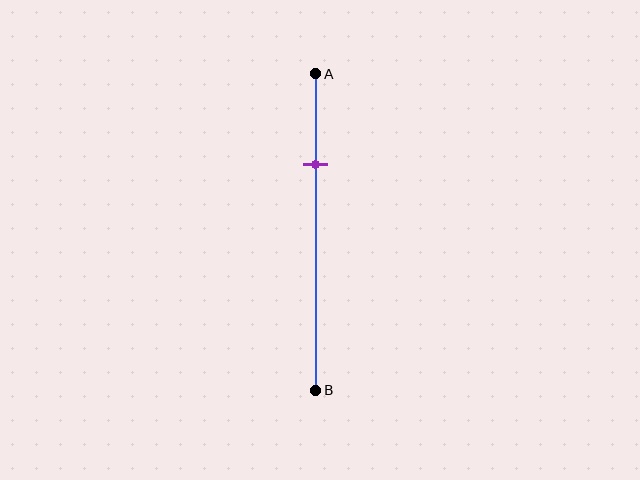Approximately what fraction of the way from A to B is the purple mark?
The purple mark is approximately 30% of the way from A to B.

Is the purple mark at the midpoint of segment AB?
No, the mark is at about 30% from A, not at the 50% midpoint.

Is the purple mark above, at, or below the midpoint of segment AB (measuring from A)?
The purple mark is above the midpoint of segment AB.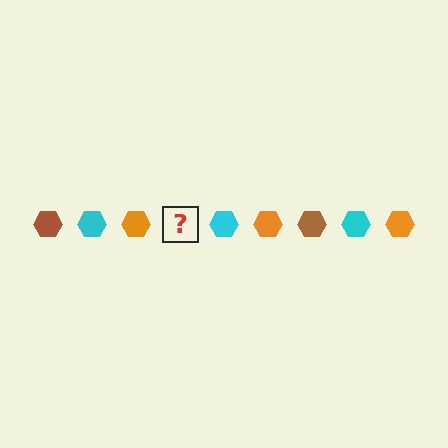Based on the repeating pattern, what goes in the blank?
The blank should be a brown hexagon.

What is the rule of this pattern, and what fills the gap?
The rule is that the pattern cycles through brown, cyan, orange hexagons. The gap should be filled with a brown hexagon.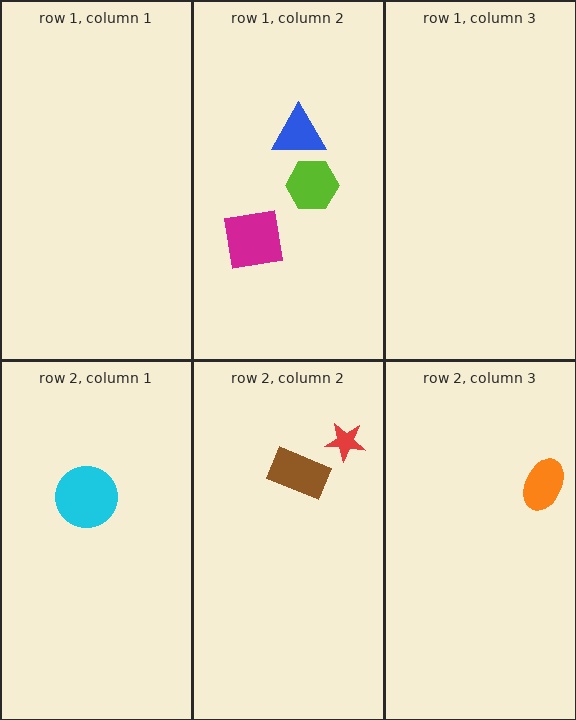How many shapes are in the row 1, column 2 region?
3.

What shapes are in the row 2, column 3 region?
The orange ellipse.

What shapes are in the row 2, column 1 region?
The cyan circle.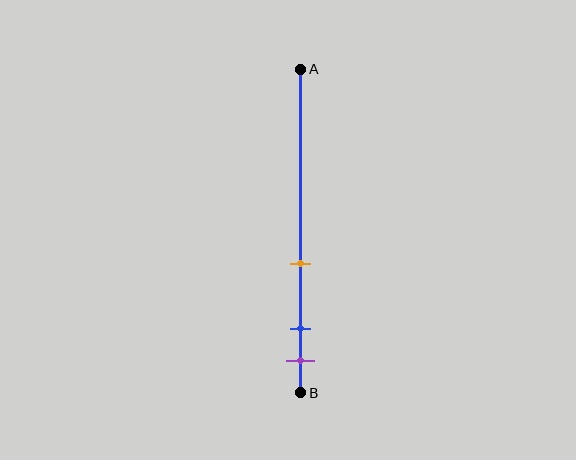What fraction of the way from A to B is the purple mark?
The purple mark is approximately 90% (0.9) of the way from A to B.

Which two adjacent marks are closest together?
The blue and purple marks are the closest adjacent pair.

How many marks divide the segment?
There are 3 marks dividing the segment.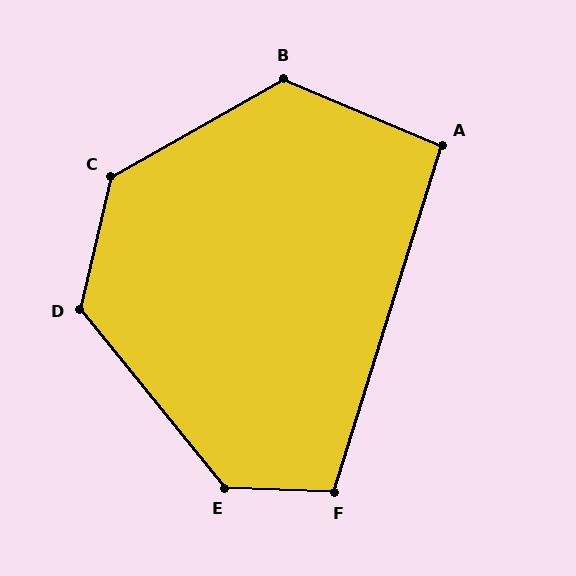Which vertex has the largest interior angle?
C, at approximately 133 degrees.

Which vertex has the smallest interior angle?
A, at approximately 96 degrees.